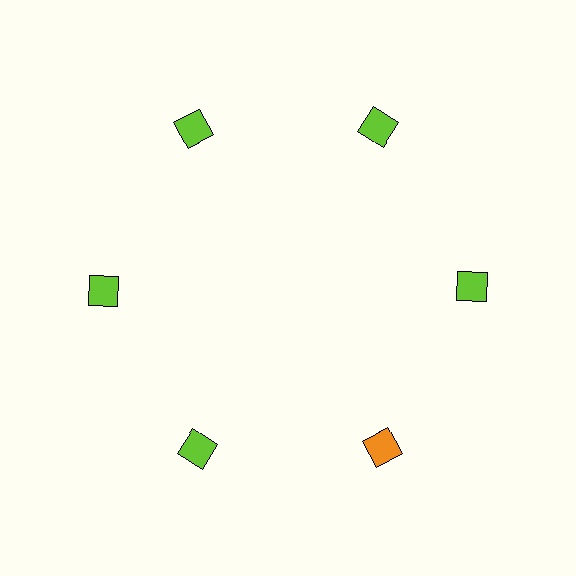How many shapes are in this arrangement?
There are 6 shapes arranged in a ring pattern.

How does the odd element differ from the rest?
It has a different color: orange instead of lime.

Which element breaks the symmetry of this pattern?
The orange square at roughly the 5 o'clock position breaks the symmetry. All other shapes are lime squares.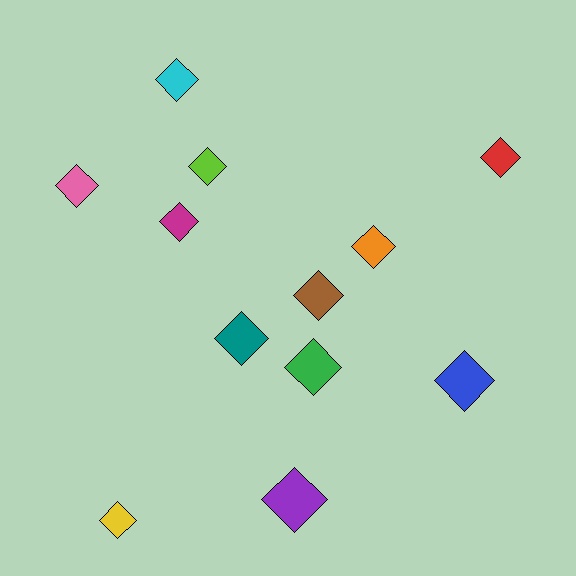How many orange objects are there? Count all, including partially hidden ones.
There is 1 orange object.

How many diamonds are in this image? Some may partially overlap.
There are 12 diamonds.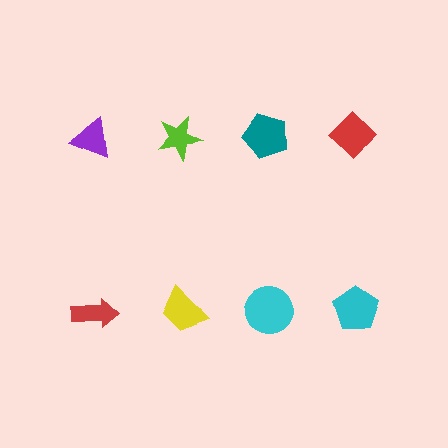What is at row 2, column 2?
A yellow trapezoid.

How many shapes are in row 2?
4 shapes.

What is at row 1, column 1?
A purple triangle.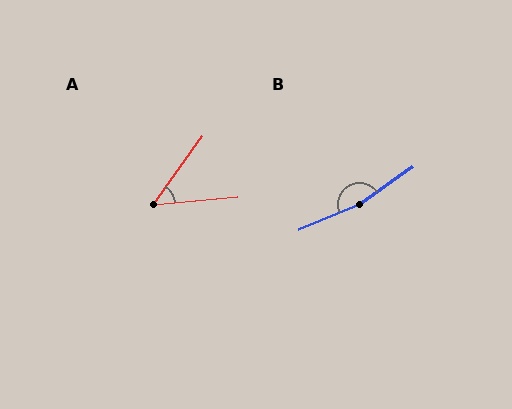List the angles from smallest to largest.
A (49°), B (167°).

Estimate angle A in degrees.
Approximately 49 degrees.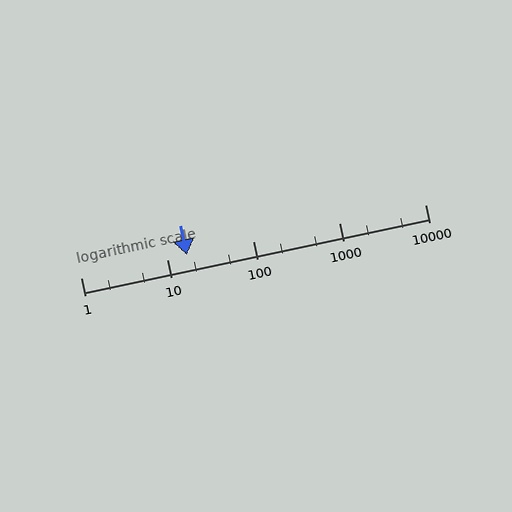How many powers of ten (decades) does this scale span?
The scale spans 4 decades, from 1 to 10000.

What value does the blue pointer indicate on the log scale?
The pointer indicates approximately 17.